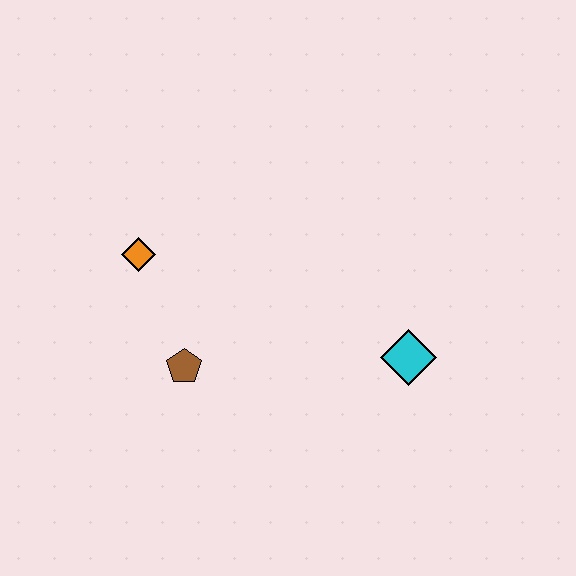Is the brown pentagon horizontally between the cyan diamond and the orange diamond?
Yes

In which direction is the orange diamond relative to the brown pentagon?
The orange diamond is above the brown pentagon.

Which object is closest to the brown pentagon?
The orange diamond is closest to the brown pentagon.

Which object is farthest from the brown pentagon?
The cyan diamond is farthest from the brown pentagon.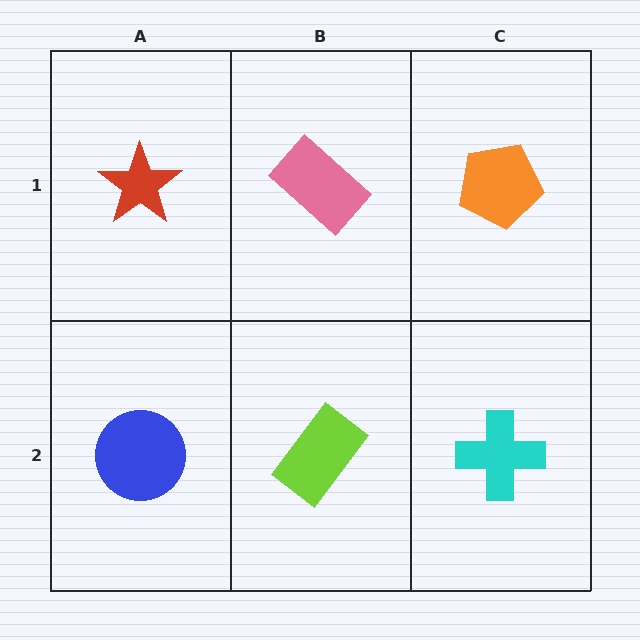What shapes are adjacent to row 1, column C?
A cyan cross (row 2, column C), a pink rectangle (row 1, column B).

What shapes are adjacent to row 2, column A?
A red star (row 1, column A), a lime rectangle (row 2, column B).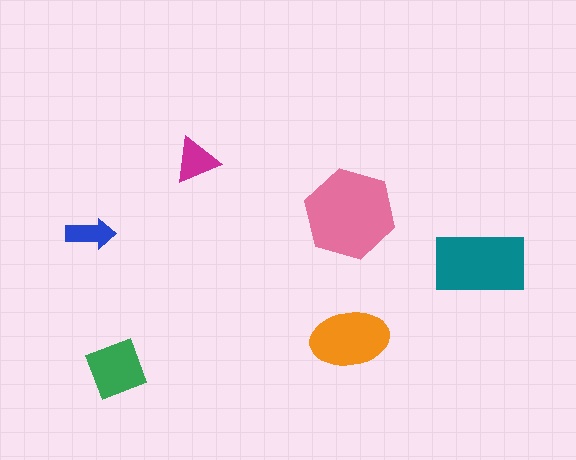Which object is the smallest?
The blue arrow.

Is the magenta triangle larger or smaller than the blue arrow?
Larger.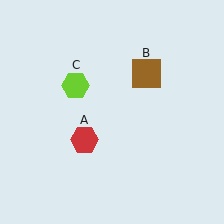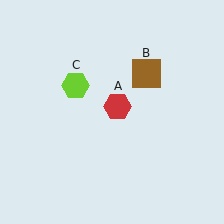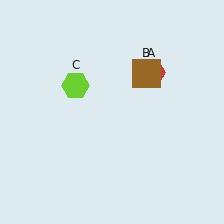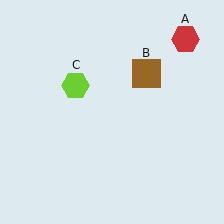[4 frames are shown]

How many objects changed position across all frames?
1 object changed position: red hexagon (object A).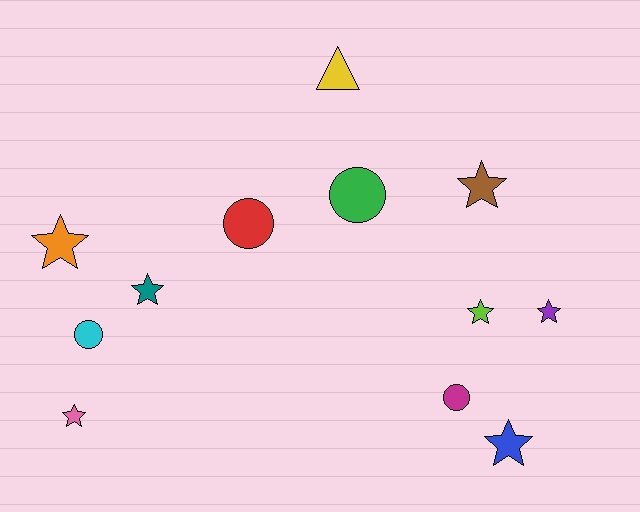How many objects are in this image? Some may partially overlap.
There are 12 objects.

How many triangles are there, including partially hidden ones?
There is 1 triangle.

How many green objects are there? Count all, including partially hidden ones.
There is 1 green object.